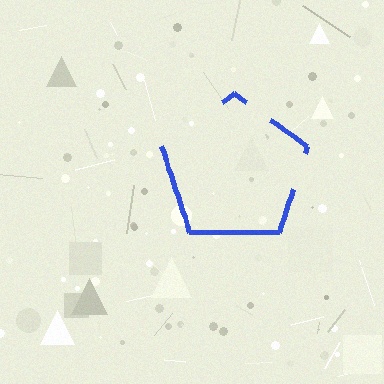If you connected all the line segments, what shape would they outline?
They would outline a pentagon.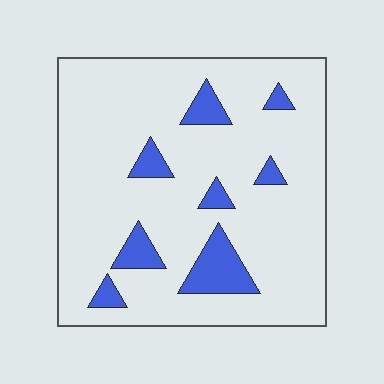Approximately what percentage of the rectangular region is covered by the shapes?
Approximately 15%.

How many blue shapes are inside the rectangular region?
8.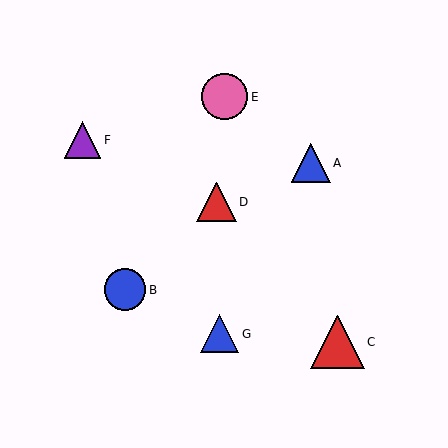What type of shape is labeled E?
Shape E is a pink circle.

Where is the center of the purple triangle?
The center of the purple triangle is at (82, 140).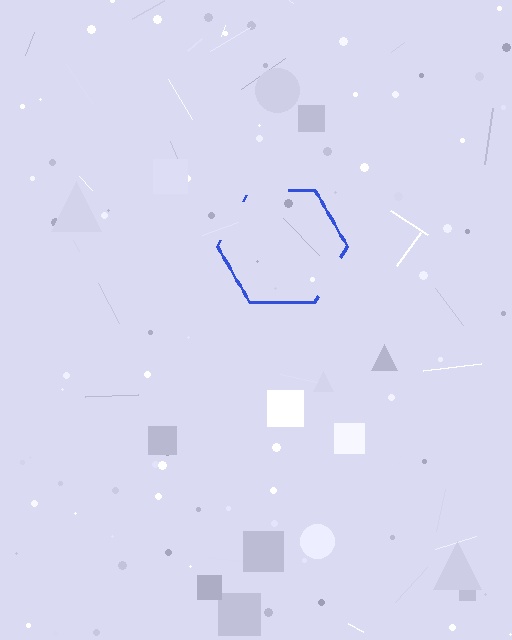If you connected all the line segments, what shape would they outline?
They would outline a hexagon.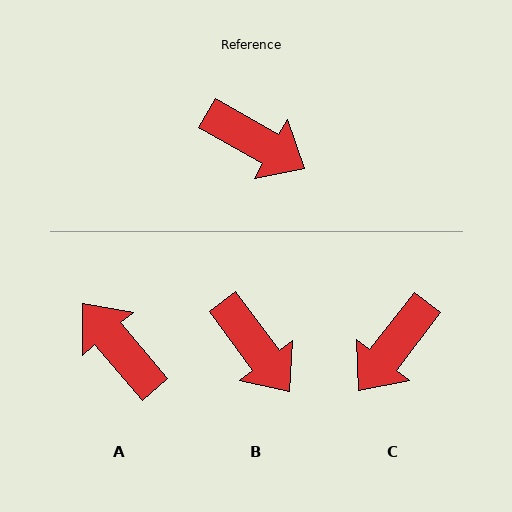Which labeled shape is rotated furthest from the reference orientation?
A, about 160 degrees away.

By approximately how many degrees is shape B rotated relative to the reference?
Approximately 24 degrees clockwise.